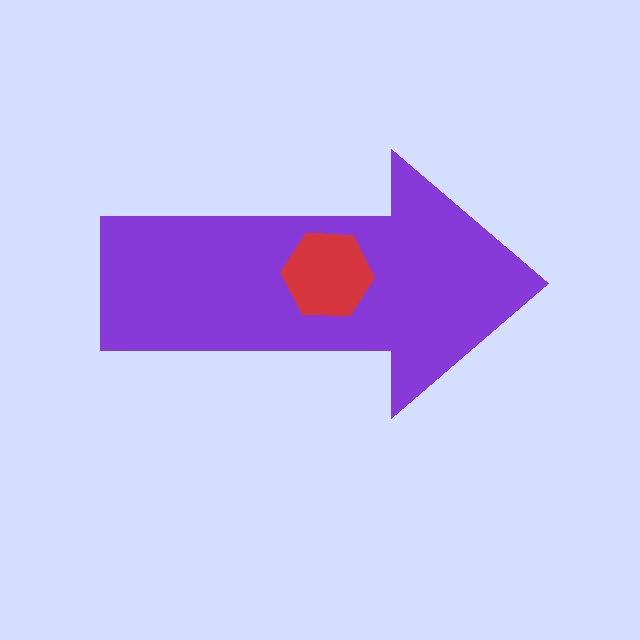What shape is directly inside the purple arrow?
The red hexagon.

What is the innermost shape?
The red hexagon.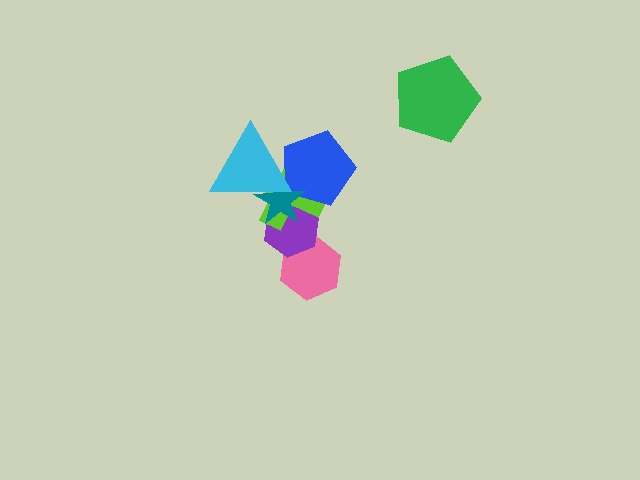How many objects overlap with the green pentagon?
0 objects overlap with the green pentagon.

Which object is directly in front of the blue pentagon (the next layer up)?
The teal star is directly in front of the blue pentagon.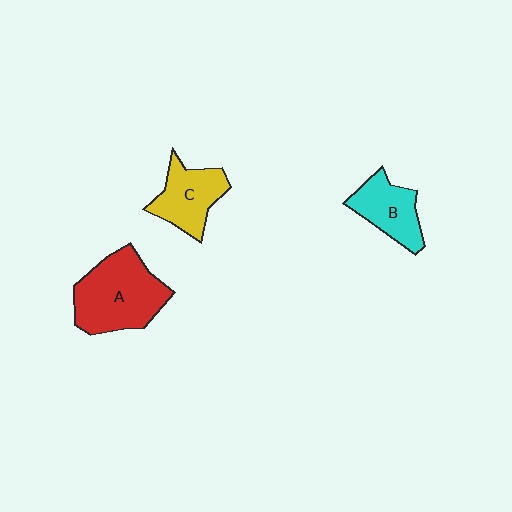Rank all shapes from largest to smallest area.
From largest to smallest: A (red), C (yellow), B (cyan).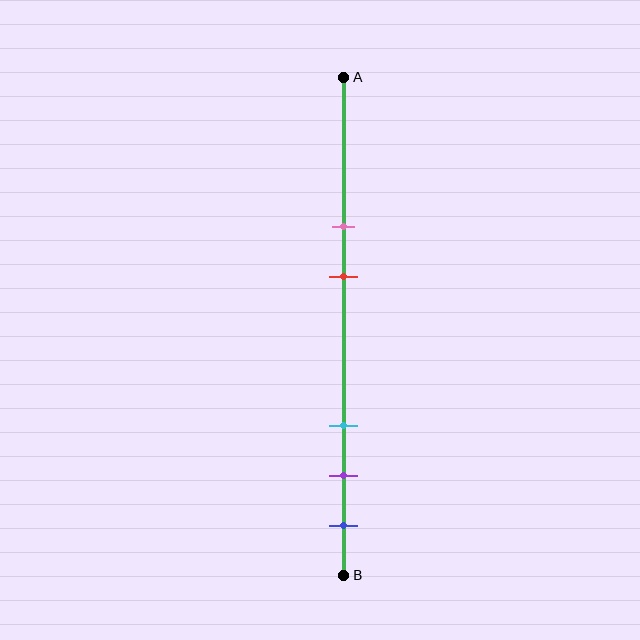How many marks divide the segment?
There are 5 marks dividing the segment.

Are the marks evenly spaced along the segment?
No, the marks are not evenly spaced.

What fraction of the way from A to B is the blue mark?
The blue mark is approximately 90% (0.9) of the way from A to B.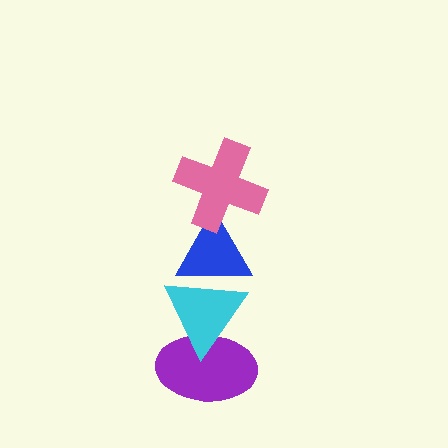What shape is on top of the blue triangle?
The pink cross is on top of the blue triangle.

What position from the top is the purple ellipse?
The purple ellipse is 4th from the top.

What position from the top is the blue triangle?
The blue triangle is 2nd from the top.